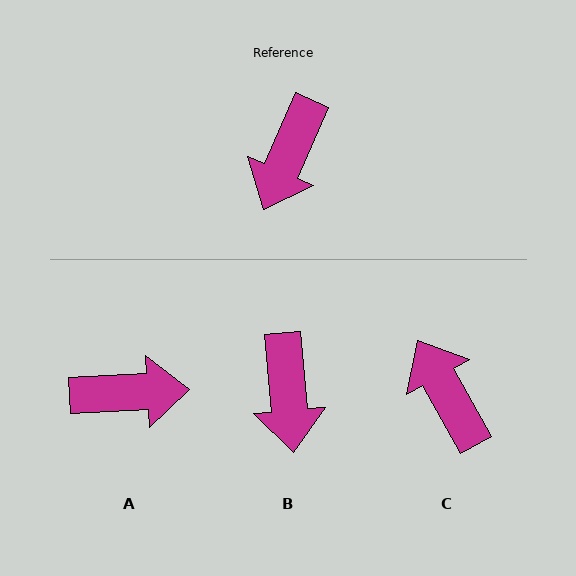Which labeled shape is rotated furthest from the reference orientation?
C, about 127 degrees away.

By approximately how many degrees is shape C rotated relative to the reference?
Approximately 127 degrees clockwise.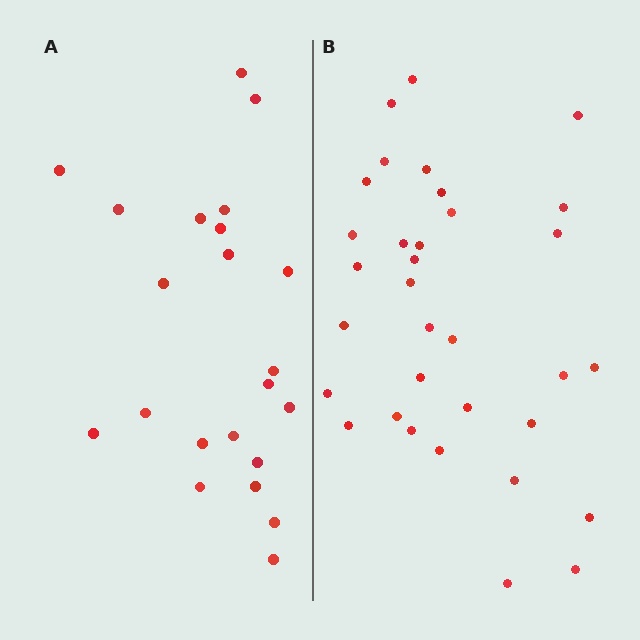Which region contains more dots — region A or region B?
Region B (the right region) has more dots.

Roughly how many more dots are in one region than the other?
Region B has roughly 12 or so more dots than region A.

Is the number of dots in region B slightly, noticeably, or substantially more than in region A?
Region B has substantially more. The ratio is roughly 1.5 to 1.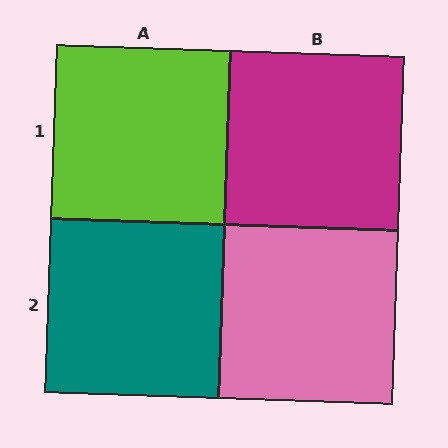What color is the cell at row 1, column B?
Magenta.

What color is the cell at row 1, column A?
Lime.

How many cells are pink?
1 cell is pink.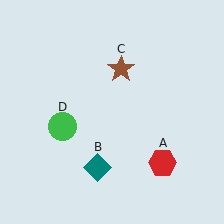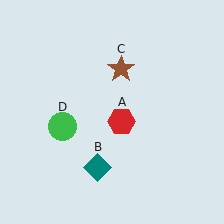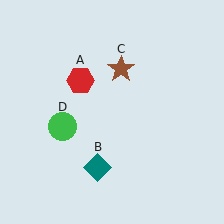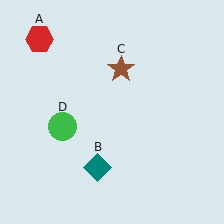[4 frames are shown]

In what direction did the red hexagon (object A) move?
The red hexagon (object A) moved up and to the left.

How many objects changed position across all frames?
1 object changed position: red hexagon (object A).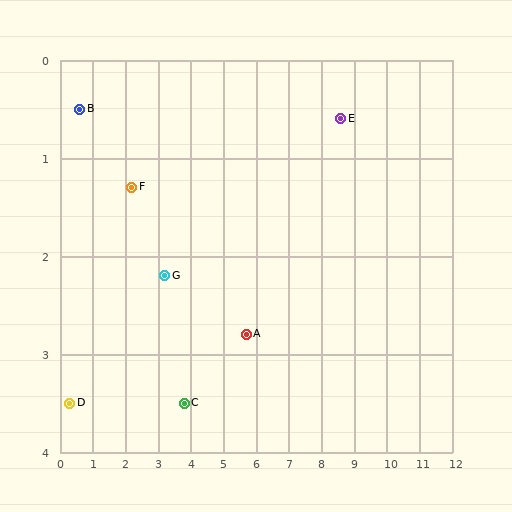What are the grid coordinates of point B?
Point B is at approximately (0.6, 0.5).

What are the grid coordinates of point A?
Point A is at approximately (5.7, 2.8).